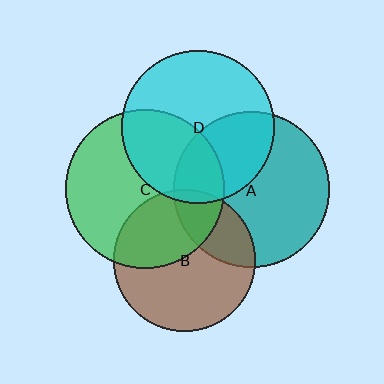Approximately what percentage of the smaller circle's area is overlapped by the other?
Approximately 40%.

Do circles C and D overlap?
Yes.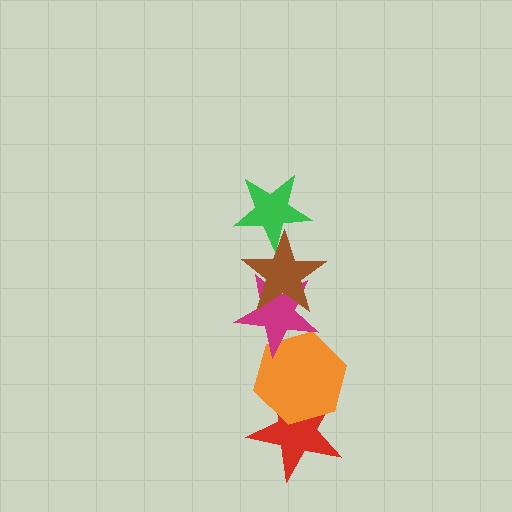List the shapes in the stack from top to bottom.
From top to bottom: the green star, the brown star, the magenta star, the orange hexagon, the red star.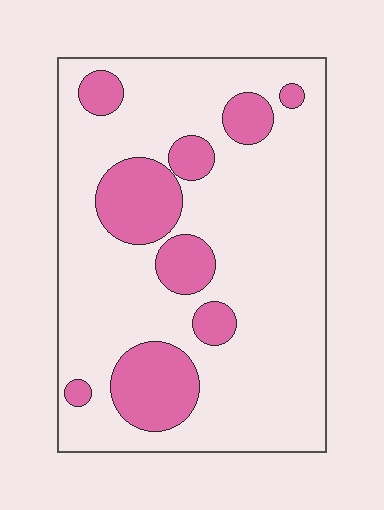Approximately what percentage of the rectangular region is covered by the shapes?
Approximately 20%.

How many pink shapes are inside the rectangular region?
9.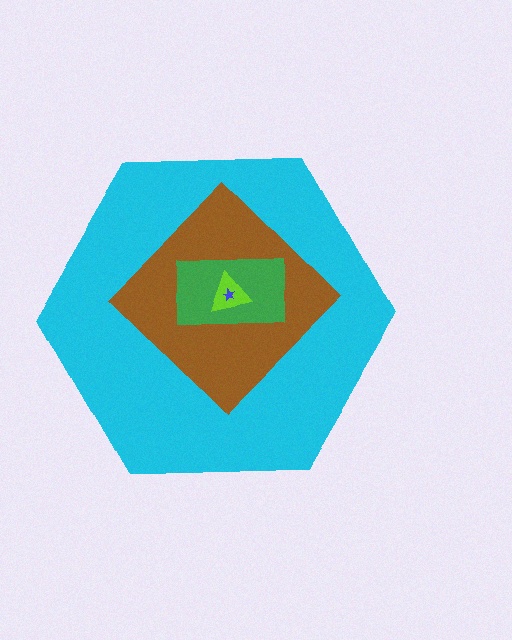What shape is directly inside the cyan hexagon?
The brown diamond.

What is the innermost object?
The blue star.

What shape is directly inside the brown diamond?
The green rectangle.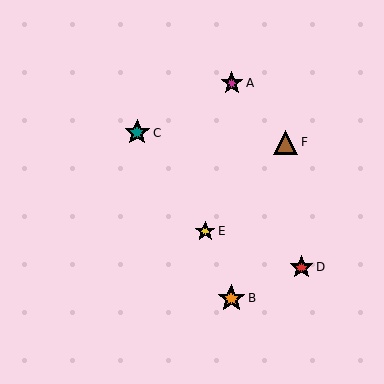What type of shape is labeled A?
Shape A is a magenta star.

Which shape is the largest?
The orange star (labeled B) is the largest.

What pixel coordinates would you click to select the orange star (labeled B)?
Click at (231, 298) to select the orange star B.